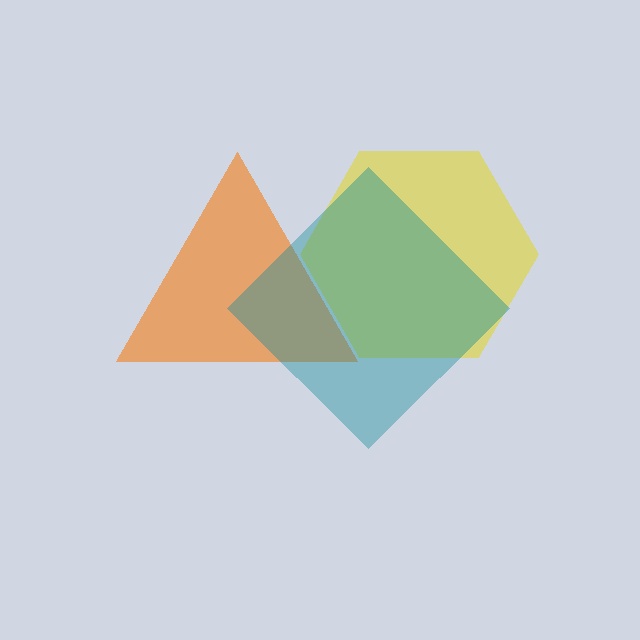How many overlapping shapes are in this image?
There are 3 overlapping shapes in the image.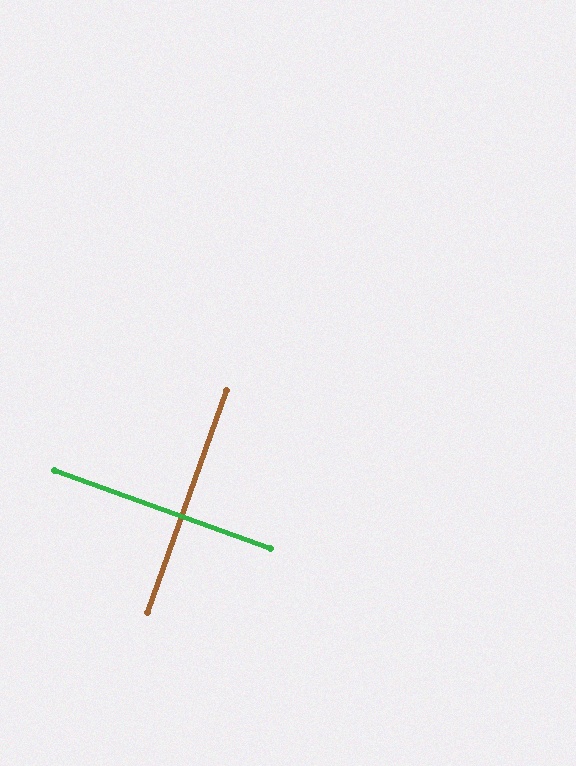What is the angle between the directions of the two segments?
Approximately 90 degrees.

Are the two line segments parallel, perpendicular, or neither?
Perpendicular — they meet at approximately 90°.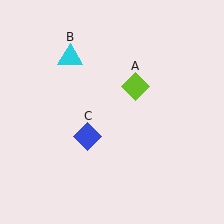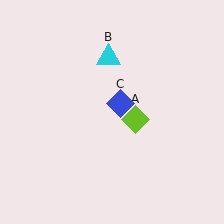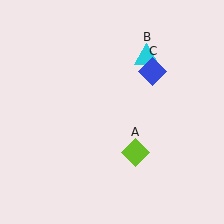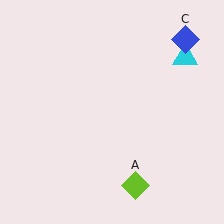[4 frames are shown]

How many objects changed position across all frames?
3 objects changed position: lime diamond (object A), cyan triangle (object B), blue diamond (object C).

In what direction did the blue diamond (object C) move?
The blue diamond (object C) moved up and to the right.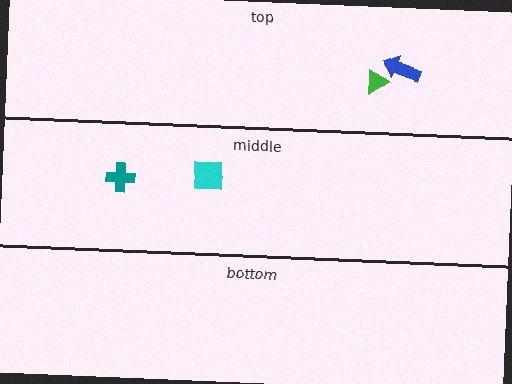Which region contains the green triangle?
The top region.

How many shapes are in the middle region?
2.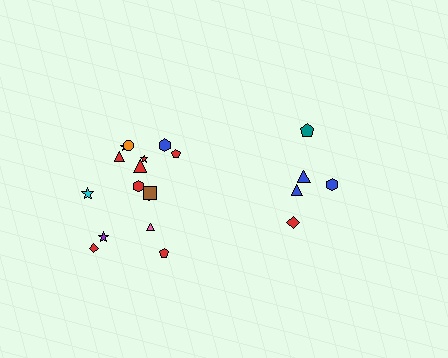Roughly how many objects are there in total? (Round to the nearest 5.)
Roughly 20 objects in total.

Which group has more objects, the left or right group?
The left group.